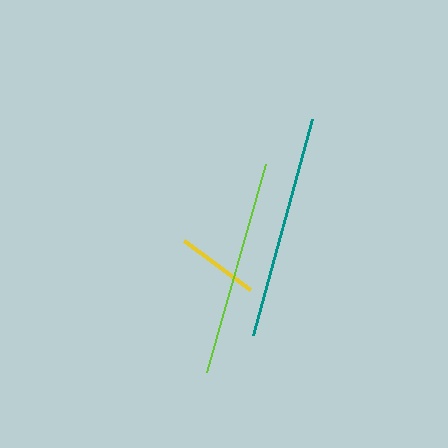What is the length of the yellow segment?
The yellow segment is approximately 82 pixels long.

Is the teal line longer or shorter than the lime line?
The teal line is longer than the lime line.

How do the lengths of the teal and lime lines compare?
The teal and lime lines are approximately the same length.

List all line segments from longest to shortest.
From longest to shortest: teal, lime, yellow.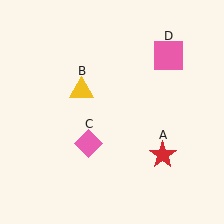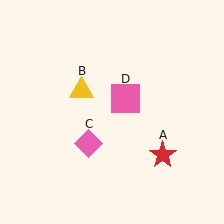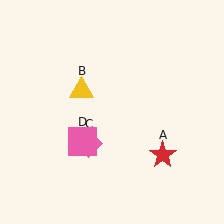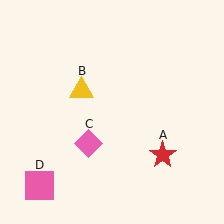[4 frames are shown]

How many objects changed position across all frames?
1 object changed position: pink square (object D).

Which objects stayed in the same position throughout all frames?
Red star (object A) and yellow triangle (object B) and pink diamond (object C) remained stationary.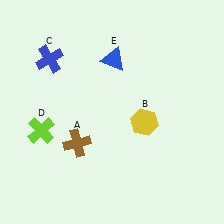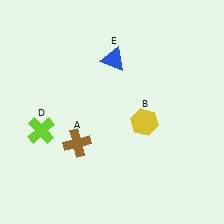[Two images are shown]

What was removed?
The blue cross (C) was removed in Image 2.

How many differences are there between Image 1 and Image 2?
There is 1 difference between the two images.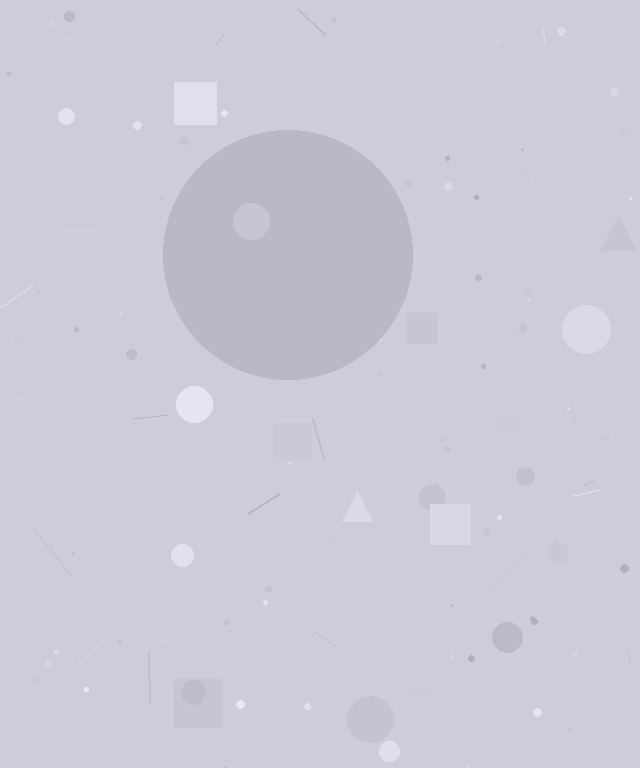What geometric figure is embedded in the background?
A circle is embedded in the background.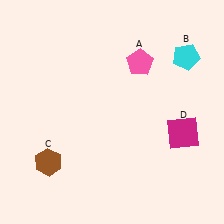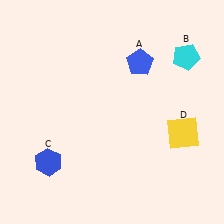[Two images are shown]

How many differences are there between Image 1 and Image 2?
There are 3 differences between the two images.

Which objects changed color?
A changed from pink to blue. C changed from brown to blue. D changed from magenta to yellow.